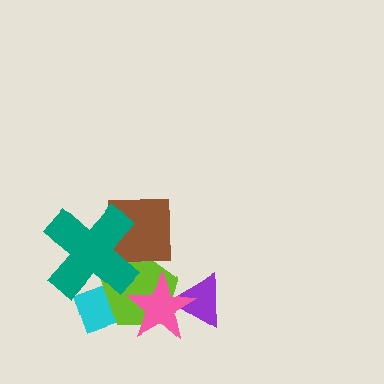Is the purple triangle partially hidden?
Yes, it is partially covered by another shape.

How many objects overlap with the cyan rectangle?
3 objects overlap with the cyan rectangle.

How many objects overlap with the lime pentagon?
5 objects overlap with the lime pentagon.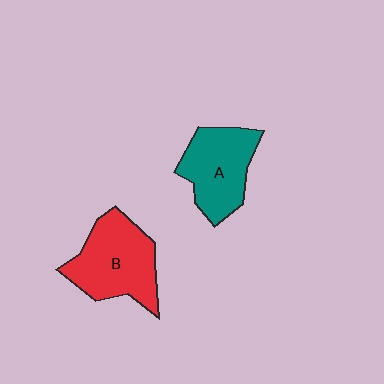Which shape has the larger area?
Shape B (red).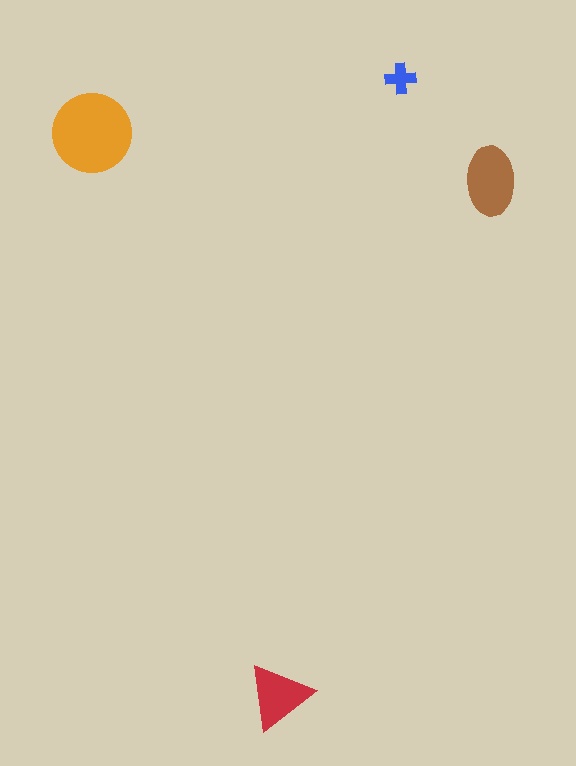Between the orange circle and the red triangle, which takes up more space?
The orange circle.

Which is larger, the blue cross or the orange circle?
The orange circle.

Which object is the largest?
The orange circle.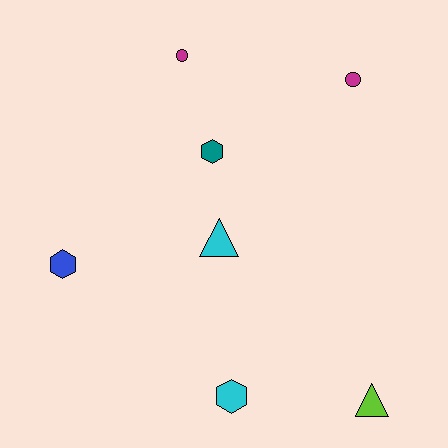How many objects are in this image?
There are 7 objects.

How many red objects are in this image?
There are no red objects.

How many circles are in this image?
There are 2 circles.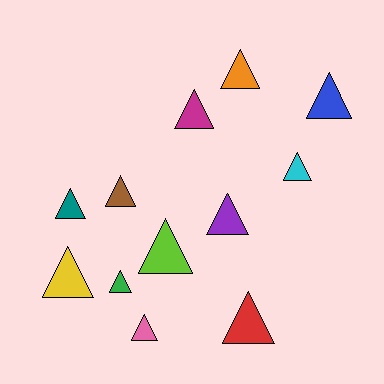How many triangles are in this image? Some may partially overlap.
There are 12 triangles.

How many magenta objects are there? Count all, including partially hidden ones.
There is 1 magenta object.